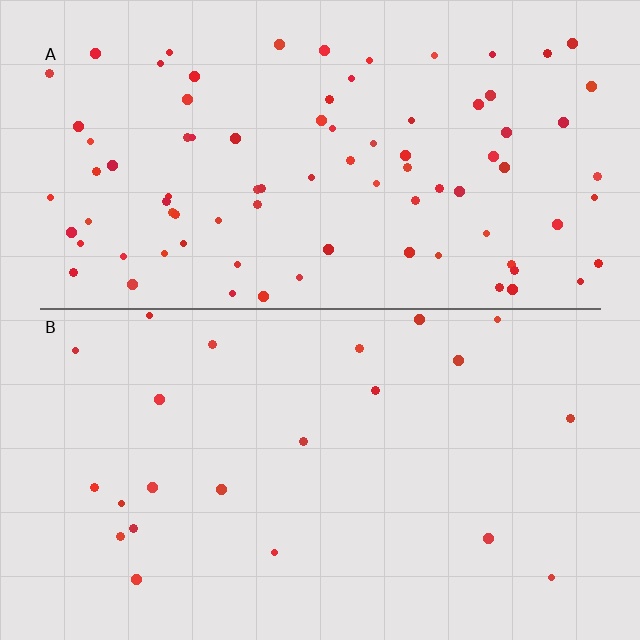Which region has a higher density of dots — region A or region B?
A (the top).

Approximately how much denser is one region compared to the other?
Approximately 3.9× — region A over region B.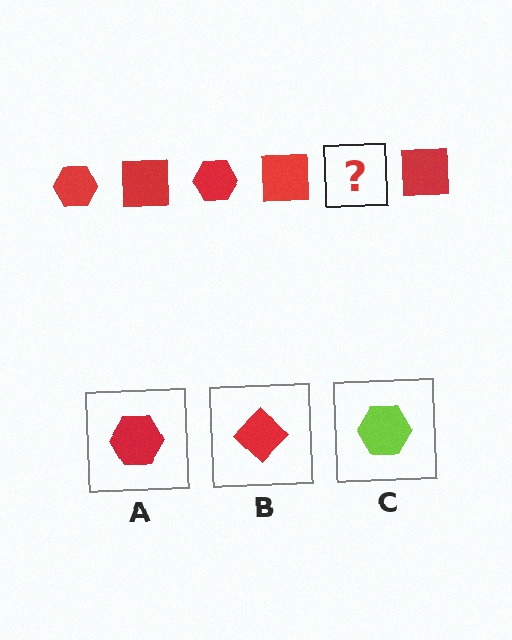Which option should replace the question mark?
Option A.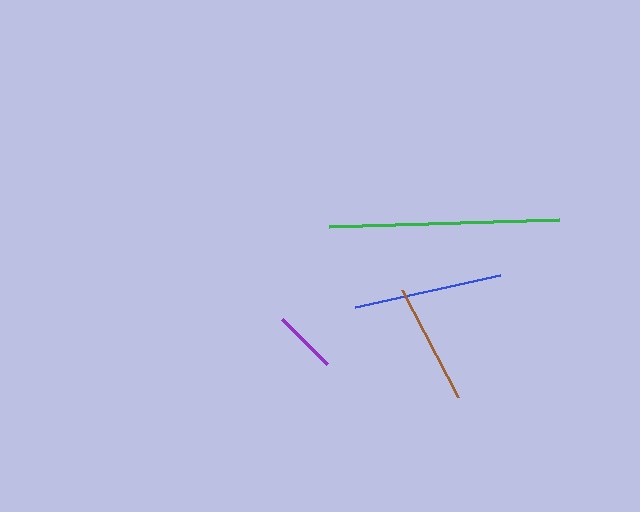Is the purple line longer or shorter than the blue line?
The blue line is longer than the purple line.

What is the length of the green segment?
The green segment is approximately 230 pixels long.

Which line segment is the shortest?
The purple line is the shortest at approximately 63 pixels.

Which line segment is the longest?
The green line is the longest at approximately 230 pixels.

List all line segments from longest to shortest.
From longest to shortest: green, blue, brown, purple.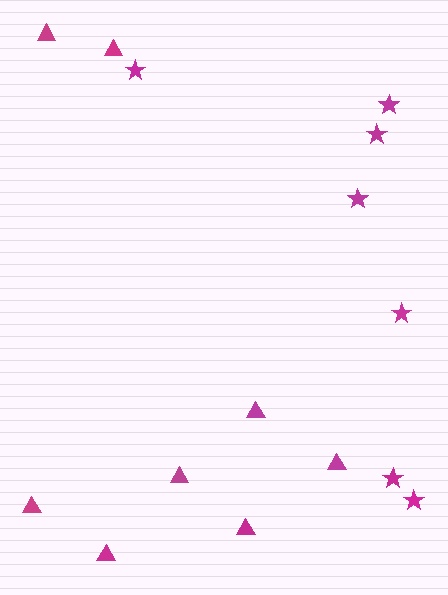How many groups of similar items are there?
There are 2 groups: one group of stars (7) and one group of triangles (8).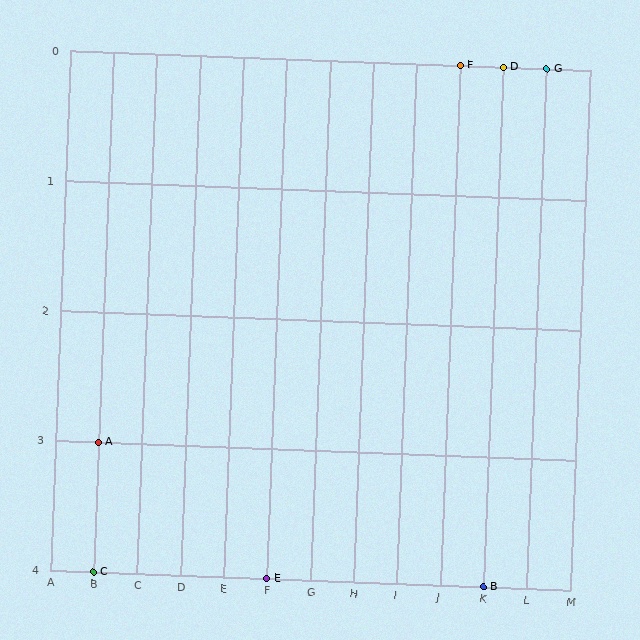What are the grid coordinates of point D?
Point D is at grid coordinates (K, 0).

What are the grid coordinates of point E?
Point E is at grid coordinates (F, 4).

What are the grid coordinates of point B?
Point B is at grid coordinates (K, 4).